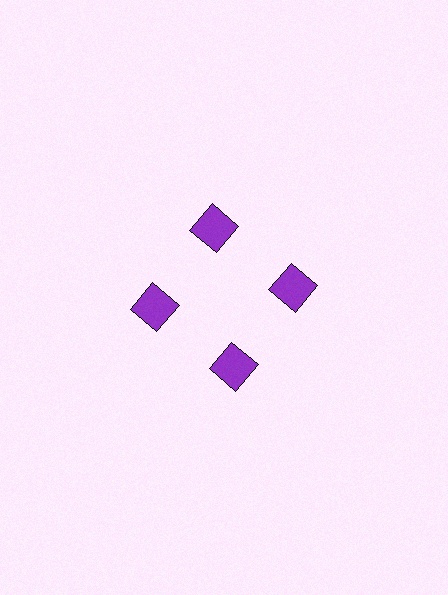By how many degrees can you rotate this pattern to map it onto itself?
The pattern maps onto itself every 90 degrees of rotation.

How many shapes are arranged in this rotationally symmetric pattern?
There are 4 shapes, arranged in 4 groups of 1.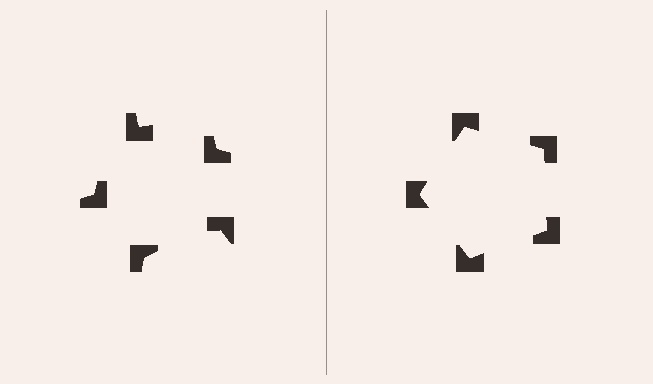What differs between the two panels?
The notched squares are positioned identically on both sides; only the wedge orientations differ. On the right they align to a pentagon; on the left they are misaligned.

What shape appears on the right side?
An illusory pentagon.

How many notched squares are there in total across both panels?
10 — 5 on each side.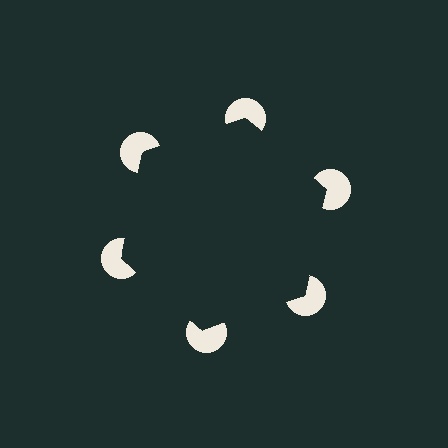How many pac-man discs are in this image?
There are 6 — one at each vertex of the illusory hexagon.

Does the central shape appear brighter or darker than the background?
It typically appears slightly darker than the background, even though no actual brightness change is drawn.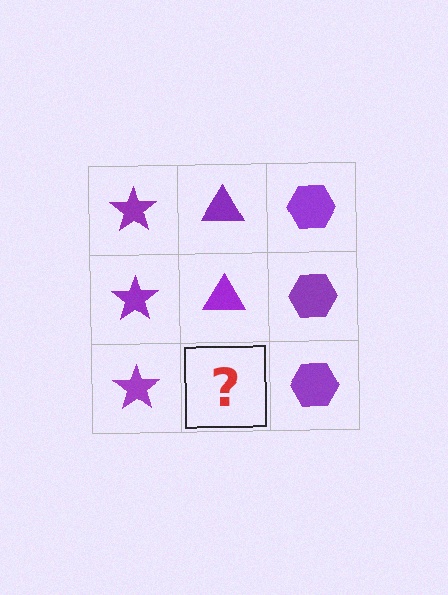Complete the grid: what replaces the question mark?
The question mark should be replaced with a purple triangle.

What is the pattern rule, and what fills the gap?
The rule is that each column has a consistent shape. The gap should be filled with a purple triangle.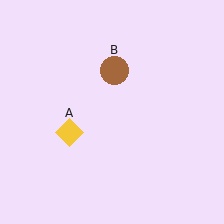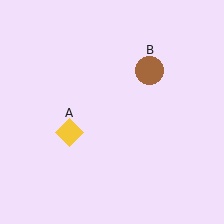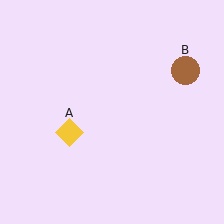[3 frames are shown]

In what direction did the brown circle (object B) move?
The brown circle (object B) moved right.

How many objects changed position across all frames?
1 object changed position: brown circle (object B).